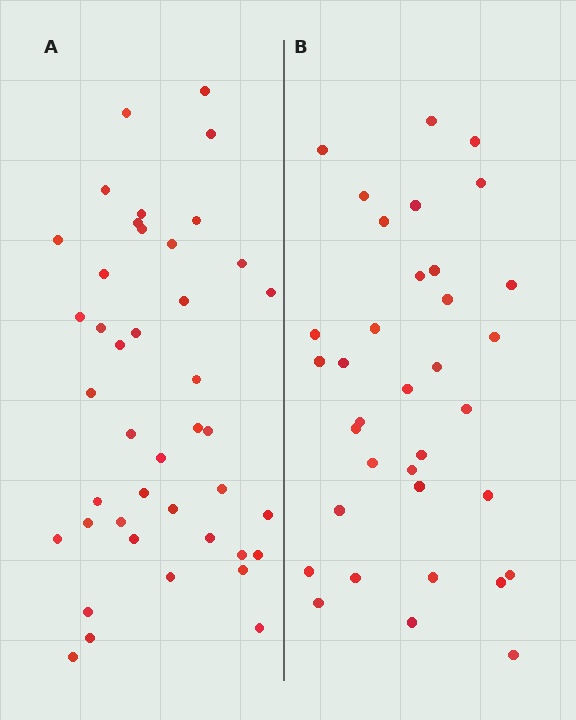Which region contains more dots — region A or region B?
Region A (the left region) has more dots.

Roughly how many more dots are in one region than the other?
Region A has roughly 8 or so more dots than region B.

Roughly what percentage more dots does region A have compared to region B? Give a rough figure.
About 20% more.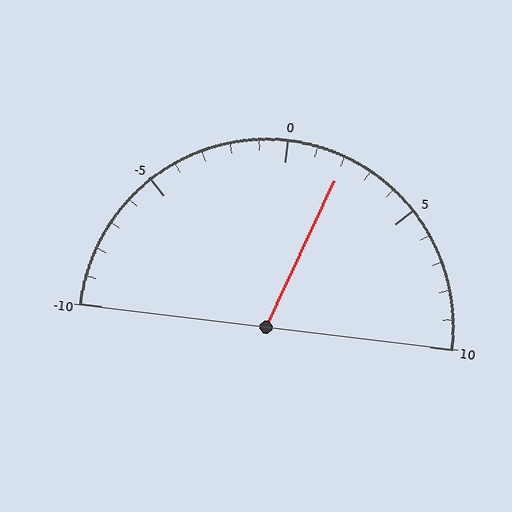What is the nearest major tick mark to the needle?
The nearest major tick mark is 0.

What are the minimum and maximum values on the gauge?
The gauge ranges from -10 to 10.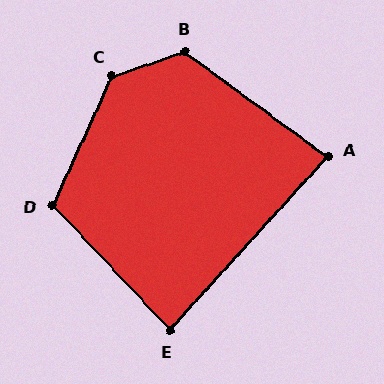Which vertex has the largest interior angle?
C, at approximately 134 degrees.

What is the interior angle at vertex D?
Approximately 112 degrees (obtuse).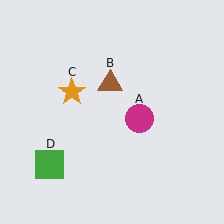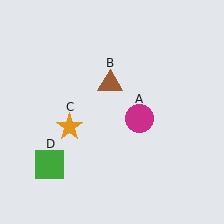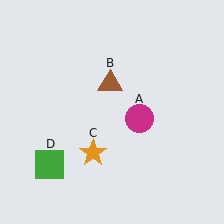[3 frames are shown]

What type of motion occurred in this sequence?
The orange star (object C) rotated counterclockwise around the center of the scene.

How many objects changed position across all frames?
1 object changed position: orange star (object C).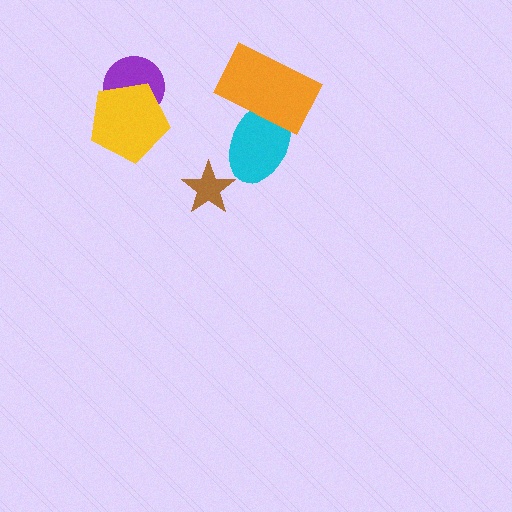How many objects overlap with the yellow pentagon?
1 object overlaps with the yellow pentagon.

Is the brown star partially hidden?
No, no other shape covers it.